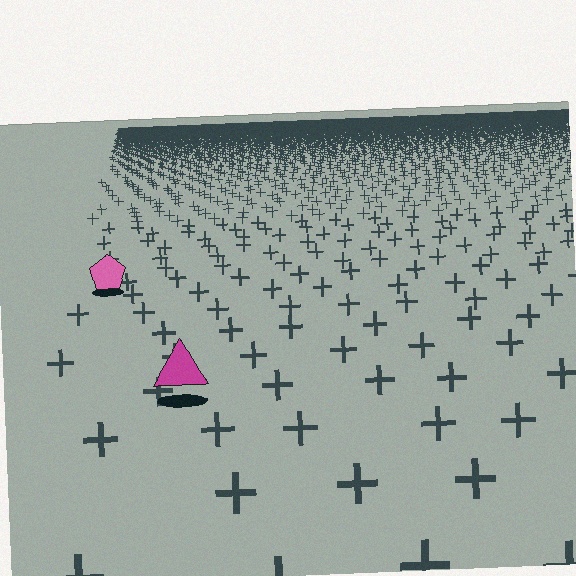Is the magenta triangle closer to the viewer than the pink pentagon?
Yes. The magenta triangle is closer — you can tell from the texture gradient: the ground texture is coarser near it.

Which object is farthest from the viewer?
The pink pentagon is farthest from the viewer. It appears smaller and the ground texture around it is denser.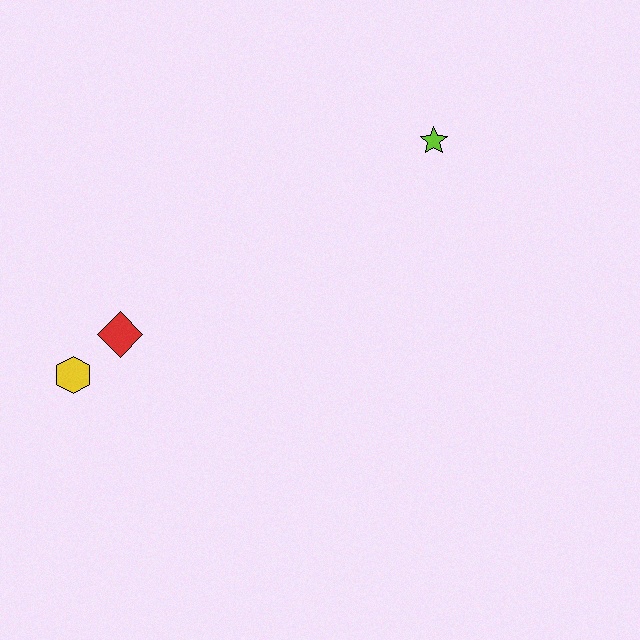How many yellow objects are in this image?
There is 1 yellow object.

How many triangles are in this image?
There are no triangles.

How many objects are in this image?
There are 3 objects.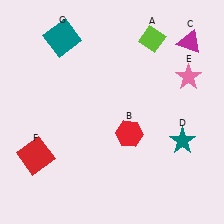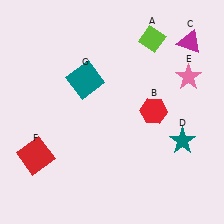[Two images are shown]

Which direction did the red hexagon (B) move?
The red hexagon (B) moved right.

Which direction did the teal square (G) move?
The teal square (G) moved down.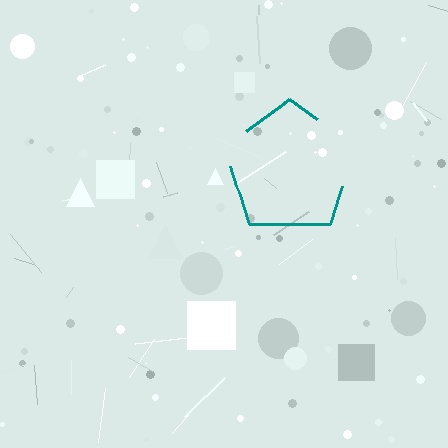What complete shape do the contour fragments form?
The contour fragments form a pentagon.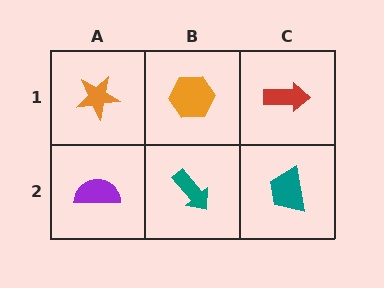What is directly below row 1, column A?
A purple semicircle.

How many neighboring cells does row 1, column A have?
2.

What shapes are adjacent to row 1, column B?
A teal arrow (row 2, column B), an orange star (row 1, column A), a red arrow (row 1, column C).